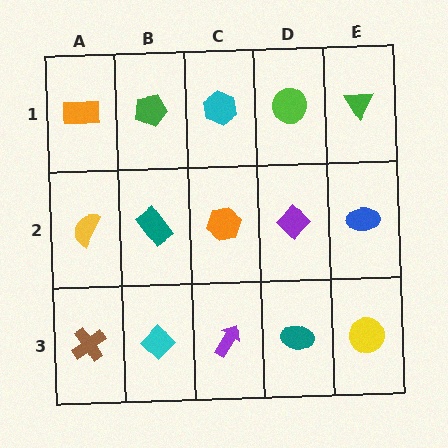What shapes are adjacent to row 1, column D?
A purple diamond (row 2, column D), a cyan hexagon (row 1, column C), a green triangle (row 1, column E).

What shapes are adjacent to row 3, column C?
An orange hexagon (row 2, column C), a cyan diamond (row 3, column B), a teal ellipse (row 3, column D).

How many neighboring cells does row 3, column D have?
3.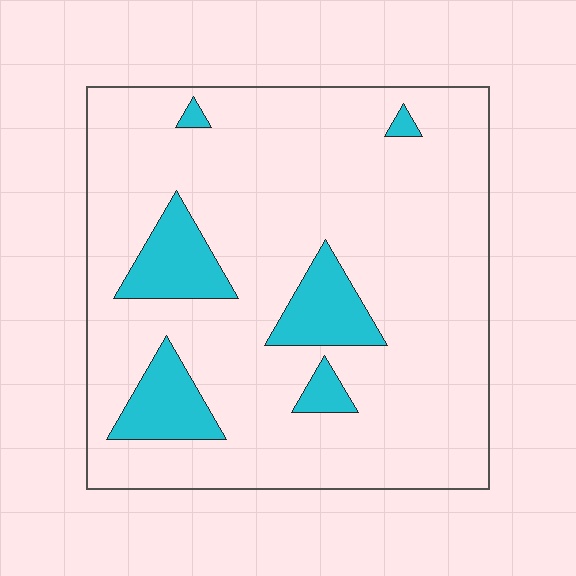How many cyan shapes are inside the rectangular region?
6.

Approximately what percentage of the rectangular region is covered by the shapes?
Approximately 15%.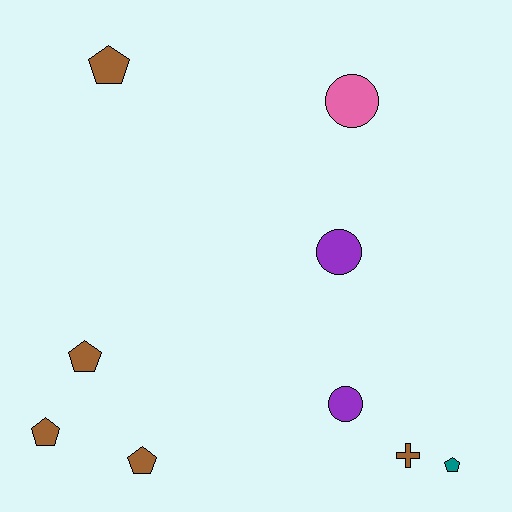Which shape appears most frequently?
Pentagon, with 5 objects.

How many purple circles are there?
There are 2 purple circles.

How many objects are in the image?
There are 9 objects.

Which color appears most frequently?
Brown, with 5 objects.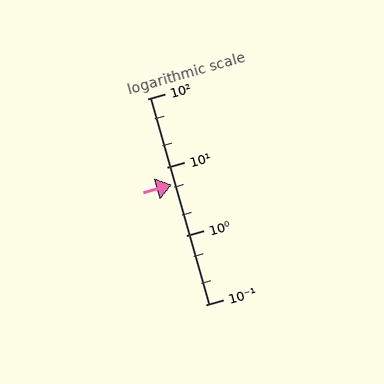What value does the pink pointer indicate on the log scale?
The pointer indicates approximately 5.5.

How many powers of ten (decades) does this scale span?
The scale spans 3 decades, from 0.1 to 100.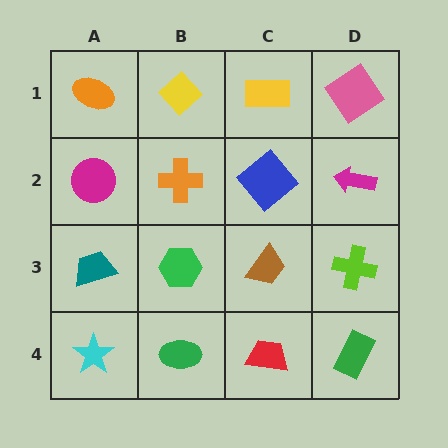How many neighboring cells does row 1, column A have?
2.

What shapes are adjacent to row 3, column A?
A magenta circle (row 2, column A), a cyan star (row 4, column A), a green hexagon (row 3, column B).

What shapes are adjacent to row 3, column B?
An orange cross (row 2, column B), a green ellipse (row 4, column B), a teal trapezoid (row 3, column A), a brown trapezoid (row 3, column C).